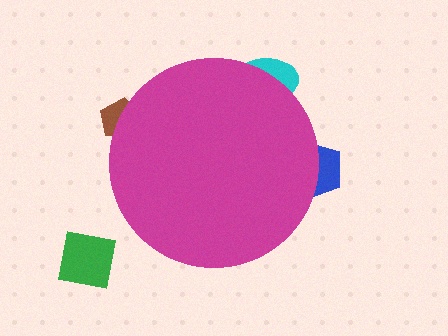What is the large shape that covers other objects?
A magenta circle.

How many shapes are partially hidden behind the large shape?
3 shapes are partially hidden.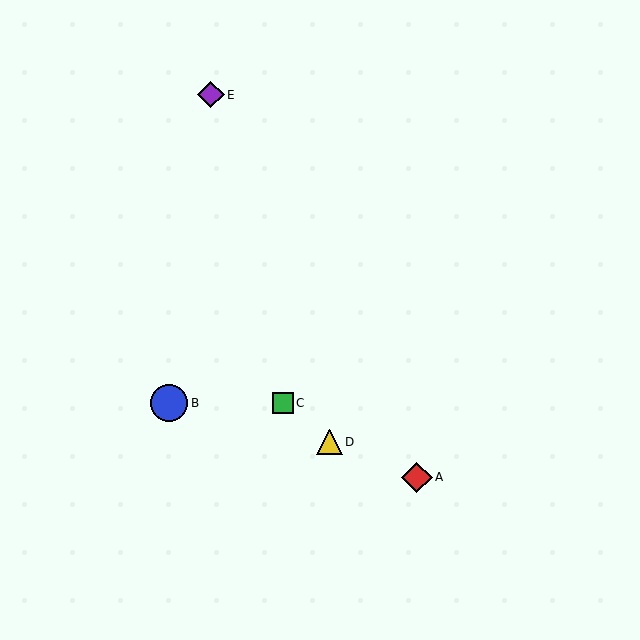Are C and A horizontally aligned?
No, C is at y≈403 and A is at y≈477.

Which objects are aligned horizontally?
Objects B, C are aligned horizontally.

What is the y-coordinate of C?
Object C is at y≈403.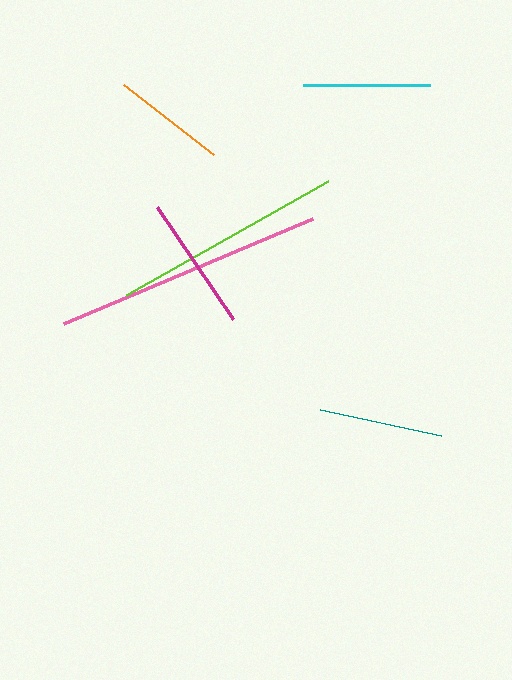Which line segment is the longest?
The pink line is the longest at approximately 270 pixels.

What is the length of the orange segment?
The orange segment is approximately 114 pixels long.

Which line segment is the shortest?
The orange line is the shortest at approximately 114 pixels.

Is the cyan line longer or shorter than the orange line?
The cyan line is longer than the orange line.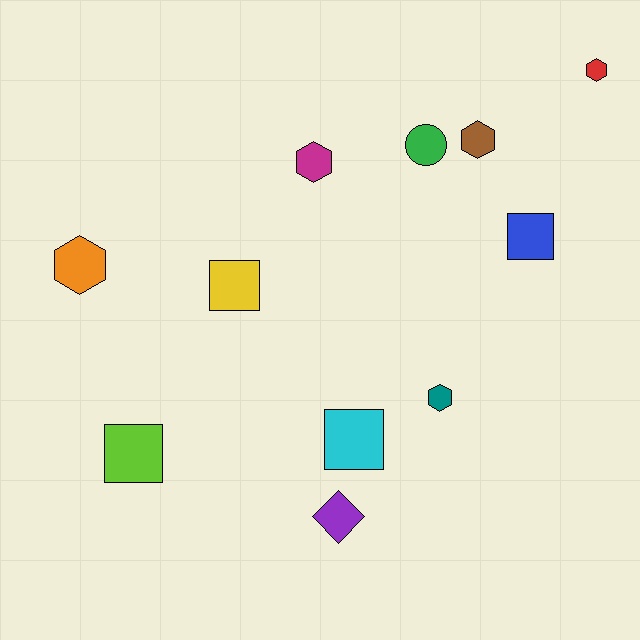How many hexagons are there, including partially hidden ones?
There are 5 hexagons.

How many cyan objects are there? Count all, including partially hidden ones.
There is 1 cyan object.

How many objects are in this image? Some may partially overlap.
There are 11 objects.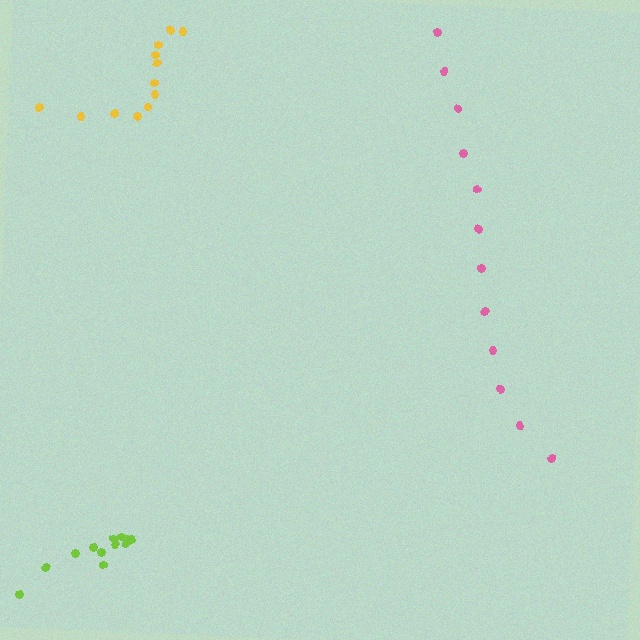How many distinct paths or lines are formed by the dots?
There are 3 distinct paths.